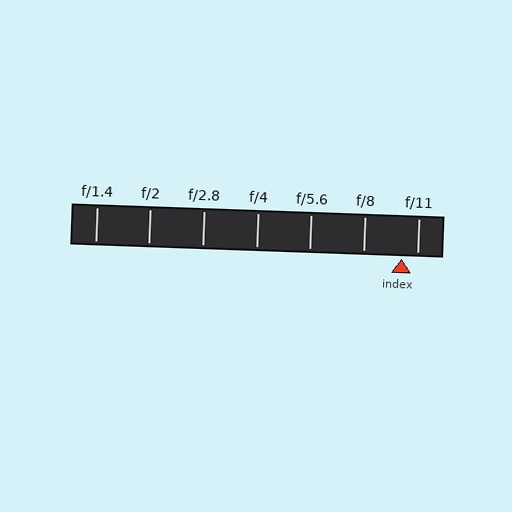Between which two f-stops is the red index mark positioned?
The index mark is between f/8 and f/11.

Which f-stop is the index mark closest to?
The index mark is closest to f/11.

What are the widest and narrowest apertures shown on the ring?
The widest aperture shown is f/1.4 and the narrowest is f/11.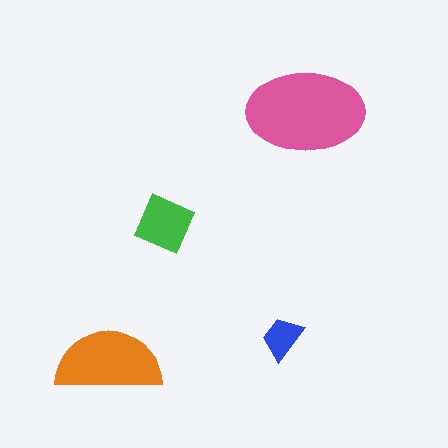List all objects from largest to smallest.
The pink ellipse, the orange semicircle, the green diamond, the blue trapezoid.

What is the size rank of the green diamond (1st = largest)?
3rd.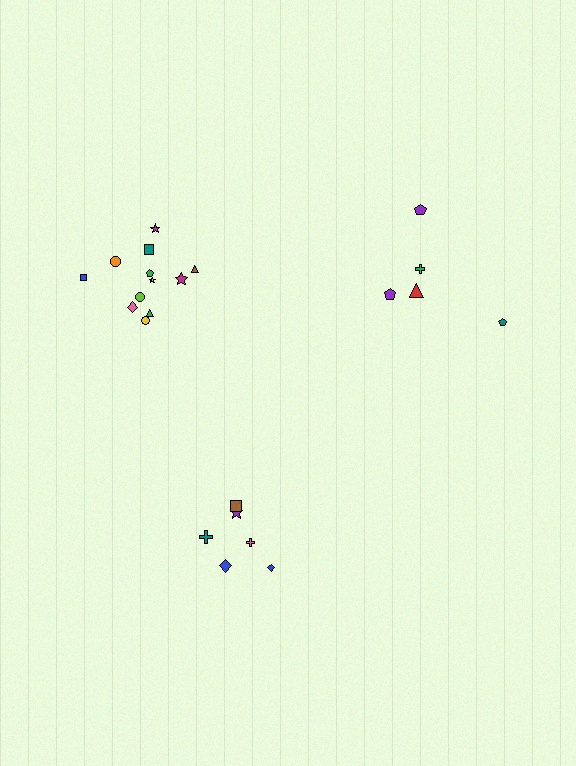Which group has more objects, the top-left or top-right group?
The top-left group.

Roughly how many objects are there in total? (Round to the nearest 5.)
Roughly 25 objects in total.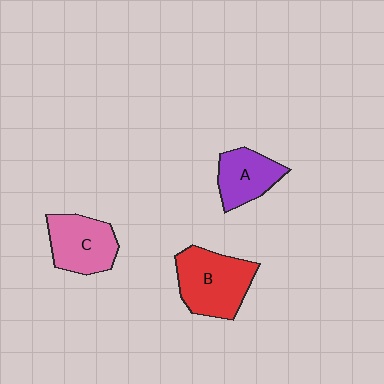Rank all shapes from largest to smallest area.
From largest to smallest: B (red), C (pink), A (purple).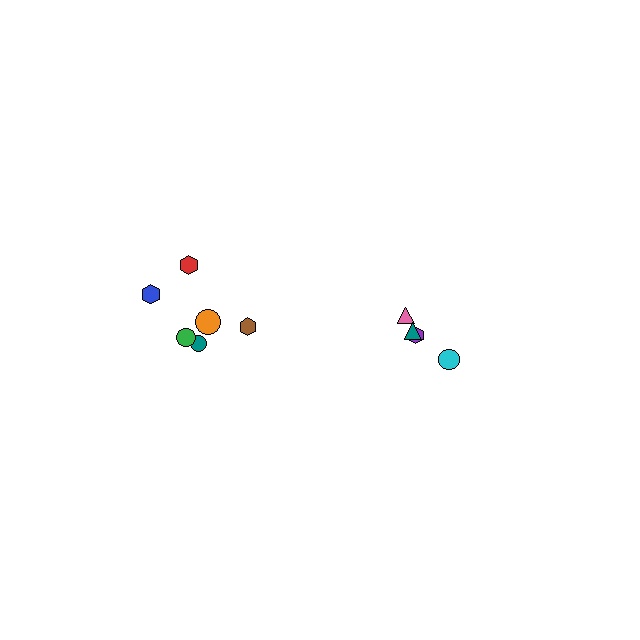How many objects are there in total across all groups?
There are 10 objects.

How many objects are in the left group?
There are 6 objects.